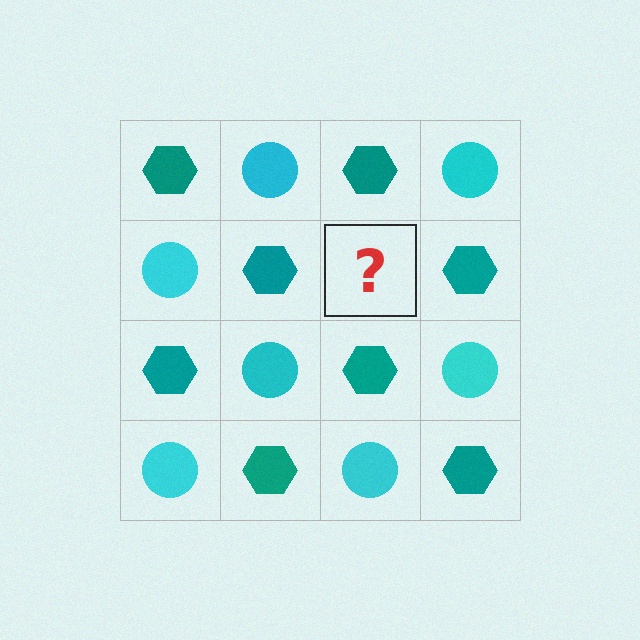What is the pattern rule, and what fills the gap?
The rule is that it alternates teal hexagon and cyan circle in a checkerboard pattern. The gap should be filled with a cyan circle.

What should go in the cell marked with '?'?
The missing cell should contain a cyan circle.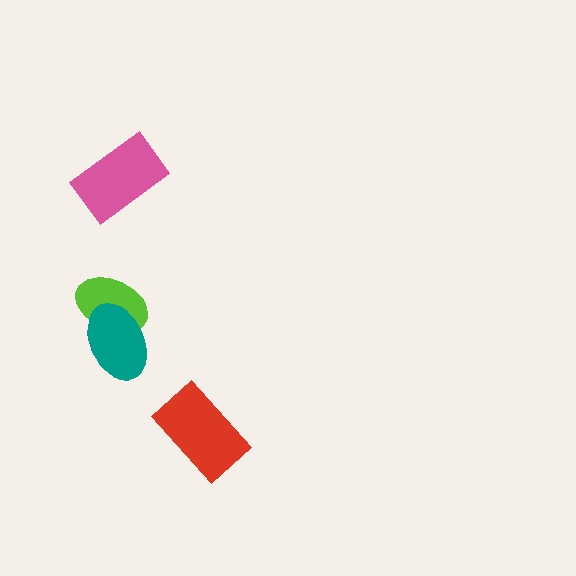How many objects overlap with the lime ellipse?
1 object overlaps with the lime ellipse.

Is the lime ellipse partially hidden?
Yes, it is partially covered by another shape.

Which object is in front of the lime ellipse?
The teal ellipse is in front of the lime ellipse.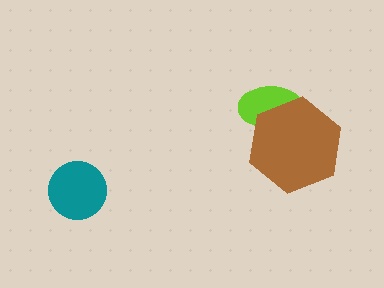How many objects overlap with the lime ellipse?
1 object overlaps with the lime ellipse.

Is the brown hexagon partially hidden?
No, no other shape covers it.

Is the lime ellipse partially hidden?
Yes, it is partially covered by another shape.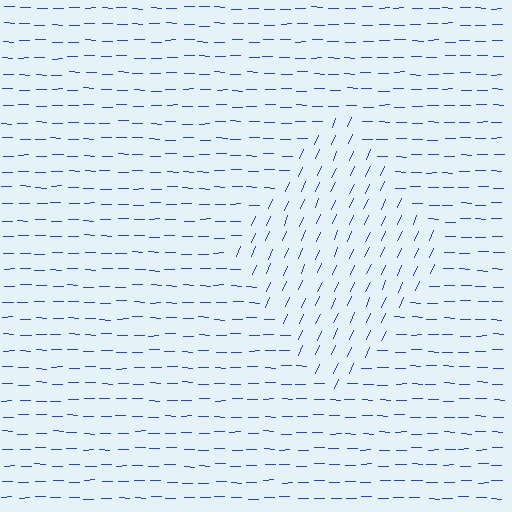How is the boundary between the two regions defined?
The boundary is defined purely by a change in line orientation (approximately 67 degrees difference). All lines are the same color and thickness.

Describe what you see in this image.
The image is filled with small blue line segments. A diamond region in the image has lines oriented differently from the surrounding lines, creating a visible texture boundary.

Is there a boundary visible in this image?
Yes, there is a texture boundary formed by a change in line orientation.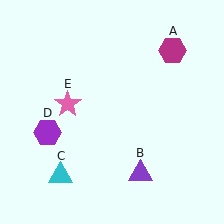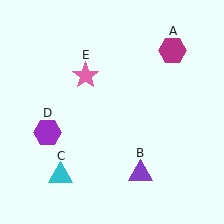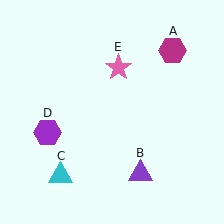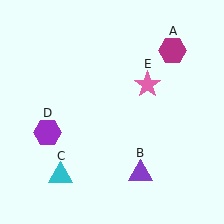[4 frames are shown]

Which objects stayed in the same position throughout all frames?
Magenta hexagon (object A) and purple triangle (object B) and cyan triangle (object C) and purple hexagon (object D) remained stationary.